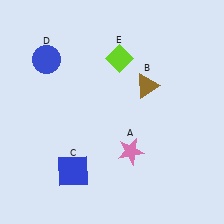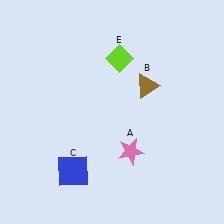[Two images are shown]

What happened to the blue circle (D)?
The blue circle (D) was removed in Image 2. It was in the top-left area of Image 1.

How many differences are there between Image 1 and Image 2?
There is 1 difference between the two images.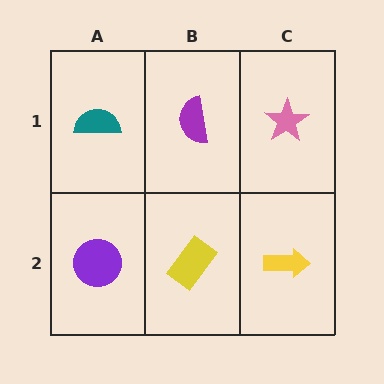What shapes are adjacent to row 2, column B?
A purple semicircle (row 1, column B), a purple circle (row 2, column A), a yellow arrow (row 2, column C).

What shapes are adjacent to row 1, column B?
A yellow rectangle (row 2, column B), a teal semicircle (row 1, column A), a pink star (row 1, column C).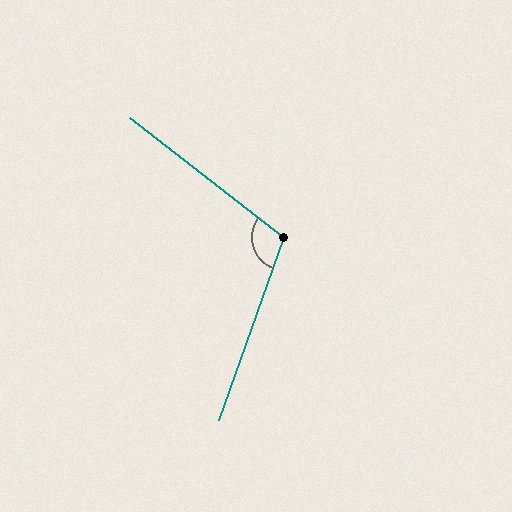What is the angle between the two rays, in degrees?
Approximately 108 degrees.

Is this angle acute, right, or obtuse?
It is obtuse.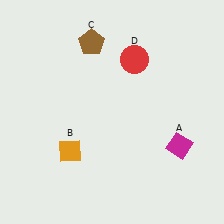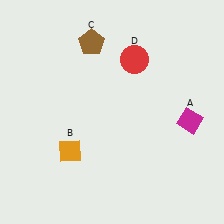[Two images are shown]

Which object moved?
The magenta diamond (A) moved up.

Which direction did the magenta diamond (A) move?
The magenta diamond (A) moved up.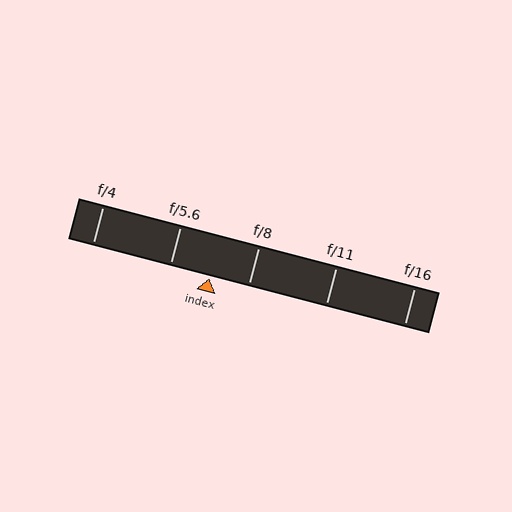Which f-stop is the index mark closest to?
The index mark is closest to f/8.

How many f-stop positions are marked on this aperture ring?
There are 5 f-stop positions marked.